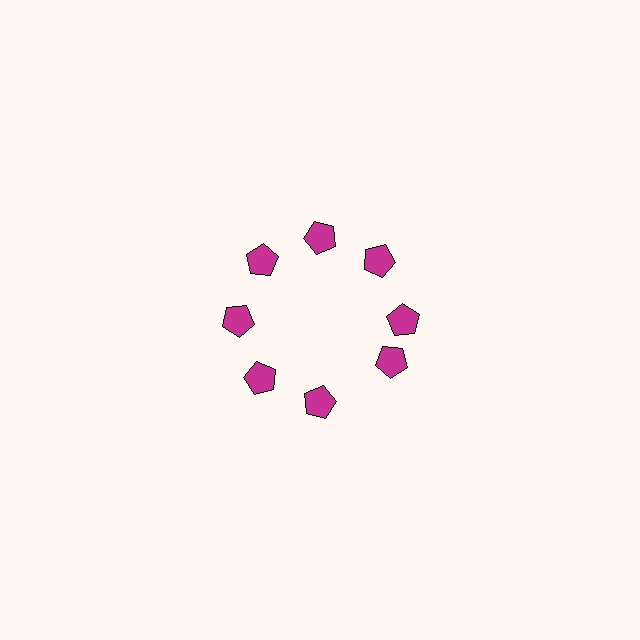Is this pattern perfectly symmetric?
No. The 8 magenta pentagons are arranged in a ring, but one element near the 4 o'clock position is rotated out of alignment along the ring, breaking the 8-fold rotational symmetry.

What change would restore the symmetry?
The symmetry would be restored by rotating it back into even spacing with its neighbors so that all 8 pentagons sit at equal angles and equal distance from the center.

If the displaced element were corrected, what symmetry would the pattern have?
It would have 8-fold rotational symmetry — the pattern would map onto itself every 45 degrees.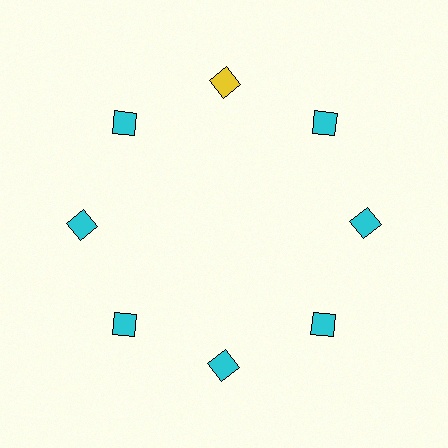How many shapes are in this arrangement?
There are 8 shapes arranged in a ring pattern.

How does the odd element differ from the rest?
It has a different color: yellow instead of cyan.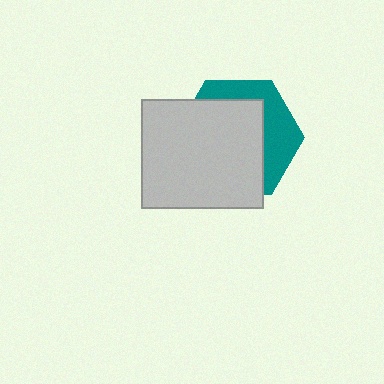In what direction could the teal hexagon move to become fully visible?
The teal hexagon could move toward the upper-right. That would shift it out from behind the light gray rectangle entirely.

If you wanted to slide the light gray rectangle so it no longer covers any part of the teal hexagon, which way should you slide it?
Slide it toward the lower-left — that is the most direct way to separate the two shapes.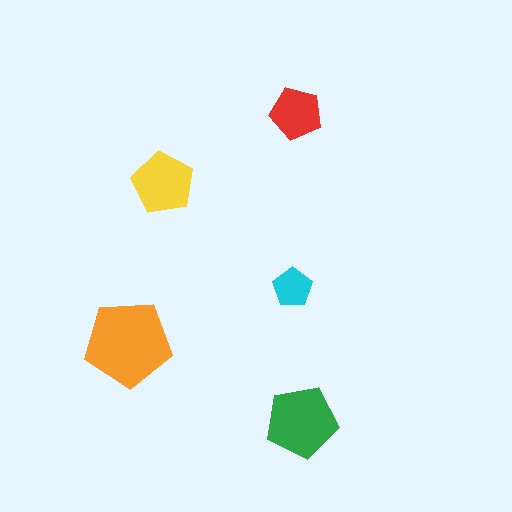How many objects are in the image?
There are 5 objects in the image.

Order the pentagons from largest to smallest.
the orange one, the green one, the yellow one, the red one, the cyan one.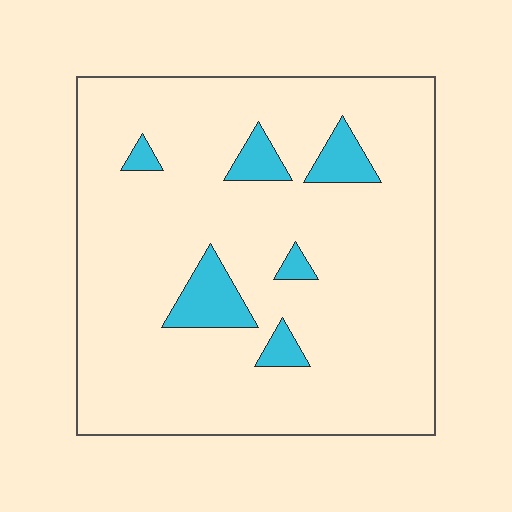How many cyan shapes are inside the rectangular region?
6.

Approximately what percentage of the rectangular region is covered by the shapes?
Approximately 10%.